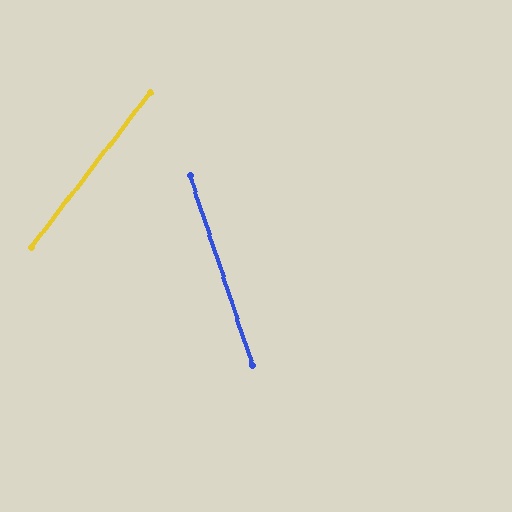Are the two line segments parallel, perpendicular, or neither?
Neither parallel nor perpendicular — they differ by about 56°.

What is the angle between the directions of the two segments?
Approximately 56 degrees.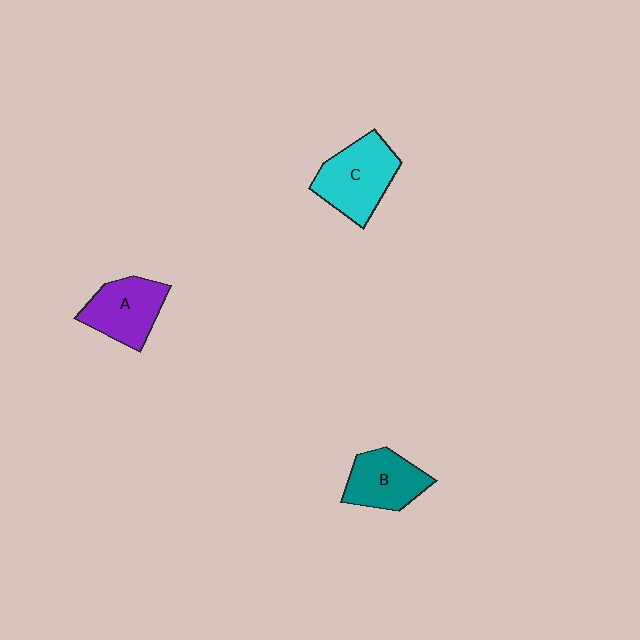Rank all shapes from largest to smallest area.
From largest to smallest: C (cyan), A (purple), B (teal).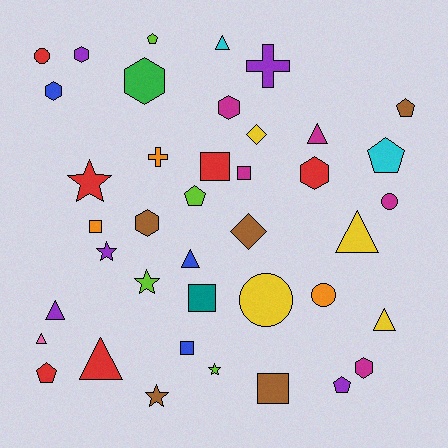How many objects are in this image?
There are 40 objects.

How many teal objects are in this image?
There is 1 teal object.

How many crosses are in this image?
There are 2 crosses.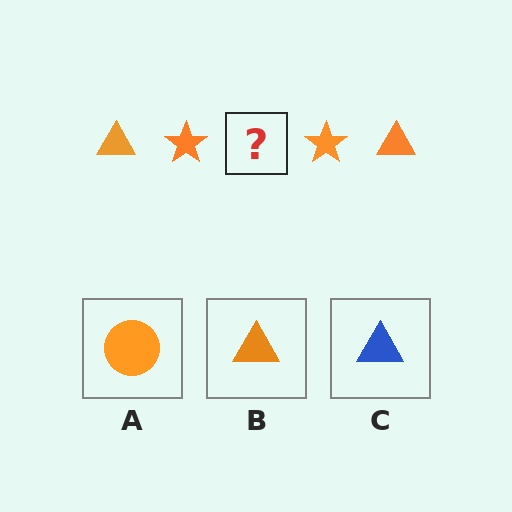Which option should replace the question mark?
Option B.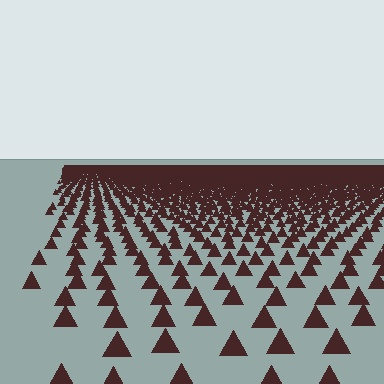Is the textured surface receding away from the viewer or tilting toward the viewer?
The surface is receding away from the viewer. Texture elements get smaller and denser toward the top.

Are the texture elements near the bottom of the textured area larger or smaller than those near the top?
Larger. Near the bottom, elements are closer to the viewer and appear at a bigger on-screen size.